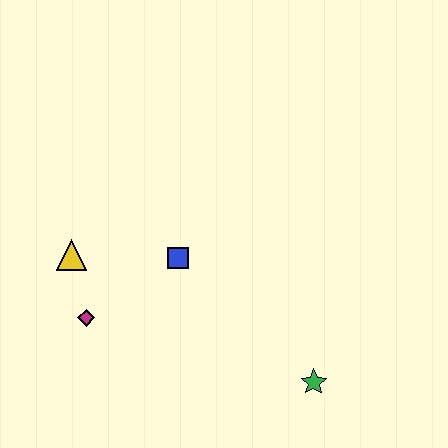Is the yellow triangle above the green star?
Yes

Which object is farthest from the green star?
The yellow triangle is farthest from the green star.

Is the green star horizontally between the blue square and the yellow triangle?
No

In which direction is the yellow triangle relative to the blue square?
The yellow triangle is to the left of the blue square.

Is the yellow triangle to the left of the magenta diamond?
Yes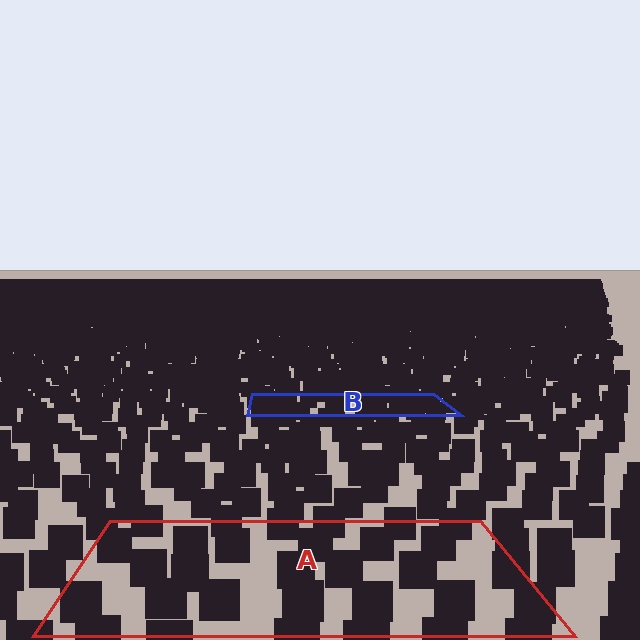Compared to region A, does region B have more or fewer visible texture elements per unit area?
Region B has more texture elements per unit area — they are packed more densely because it is farther away.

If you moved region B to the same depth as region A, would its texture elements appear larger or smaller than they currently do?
They would appear larger. At a closer depth, the same texture elements are projected at a bigger on-screen size.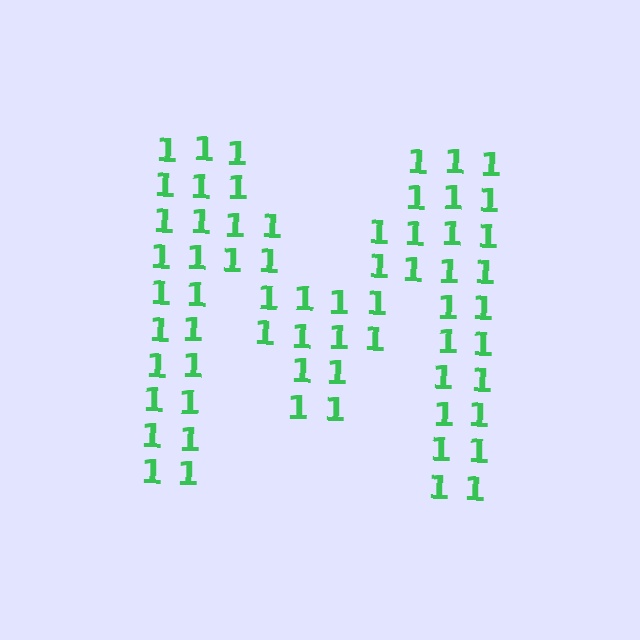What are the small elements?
The small elements are digit 1's.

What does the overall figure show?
The overall figure shows the letter M.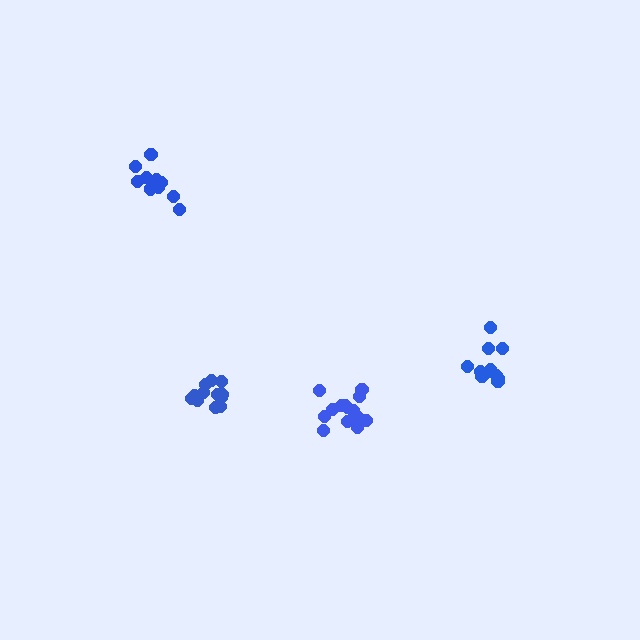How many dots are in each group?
Group 1: 11 dots, Group 2: 10 dots, Group 3: 14 dots, Group 4: 12 dots (47 total).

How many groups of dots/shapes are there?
There are 4 groups.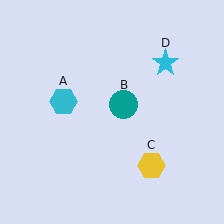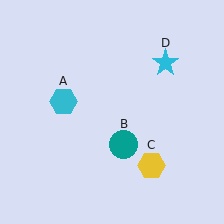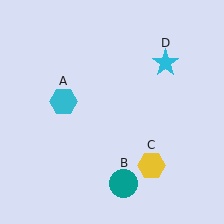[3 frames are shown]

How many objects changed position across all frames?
1 object changed position: teal circle (object B).